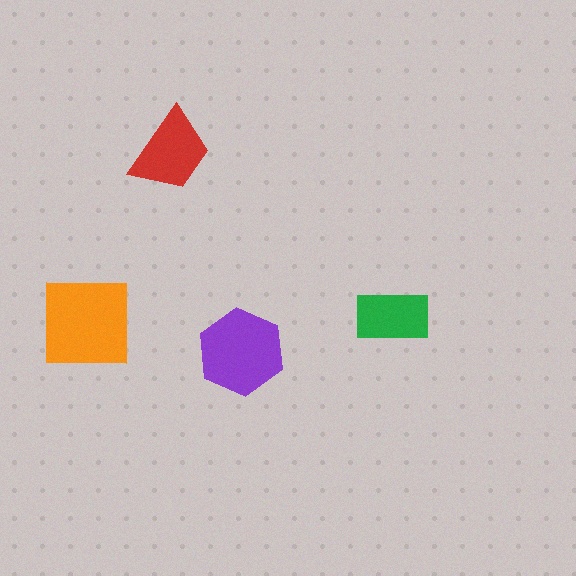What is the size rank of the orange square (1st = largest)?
1st.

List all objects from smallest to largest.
The green rectangle, the red trapezoid, the purple hexagon, the orange square.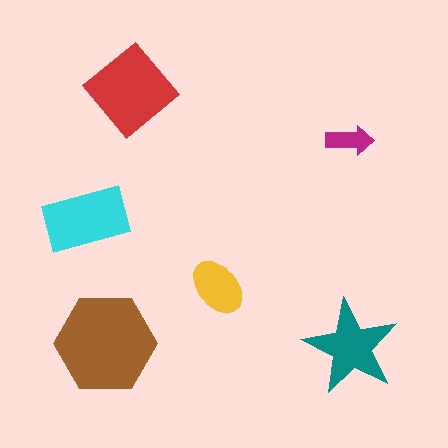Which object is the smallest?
The magenta arrow.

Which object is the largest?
The brown hexagon.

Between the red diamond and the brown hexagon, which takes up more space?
The brown hexagon.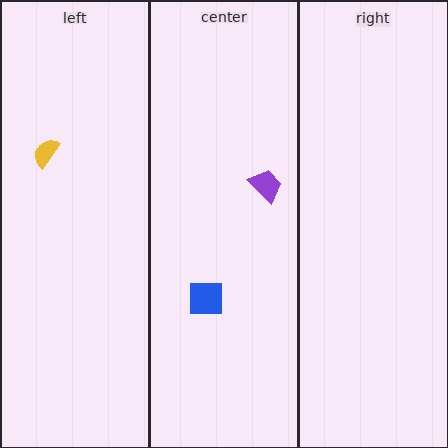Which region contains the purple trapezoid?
The center region.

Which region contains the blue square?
The center region.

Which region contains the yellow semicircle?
The left region.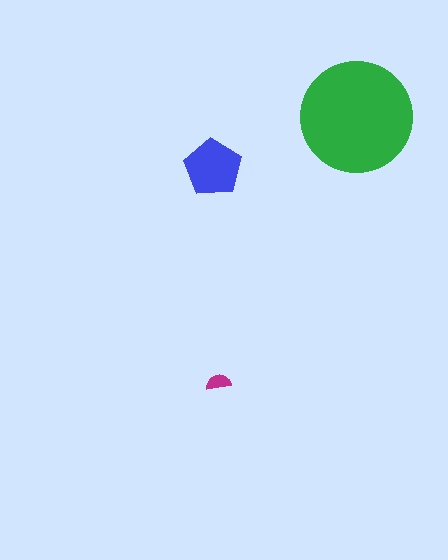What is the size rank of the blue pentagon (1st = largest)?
2nd.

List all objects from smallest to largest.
The magenta semicircle, the blue pentagon, the green circle.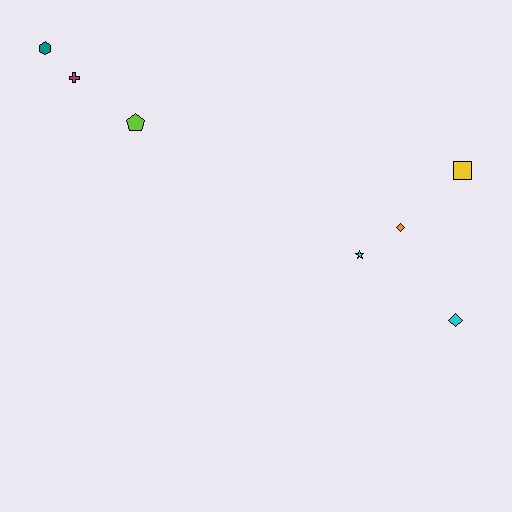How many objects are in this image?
There are 7 objects.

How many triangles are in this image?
There are no triangles.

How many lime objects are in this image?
There is 1 lime object.